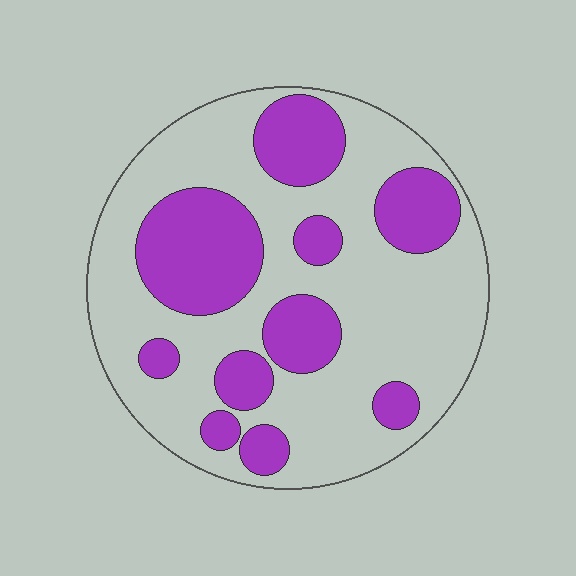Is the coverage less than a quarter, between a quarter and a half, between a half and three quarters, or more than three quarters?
Between a quarter and a half.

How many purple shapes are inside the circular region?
10.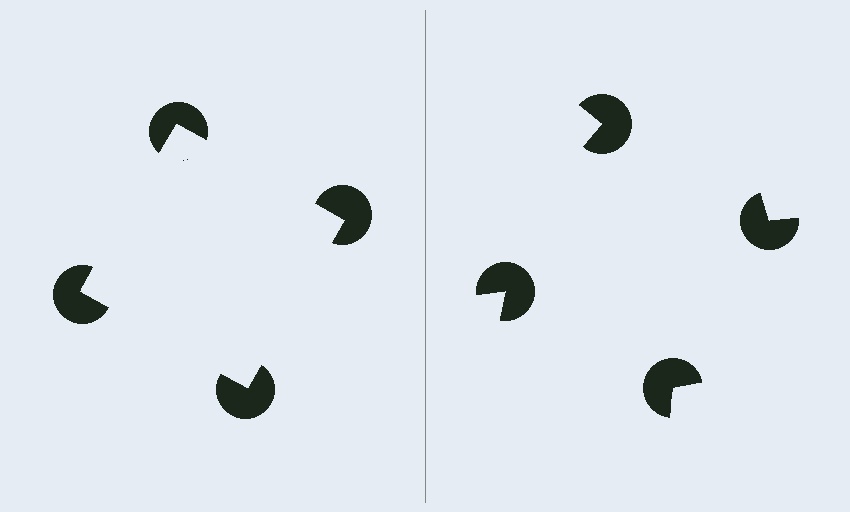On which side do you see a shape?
An illusory square appears on the left side. On the right side the wedge cuts are rotated, so no coherent shape forms.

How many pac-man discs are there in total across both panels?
8 — 4 on each side.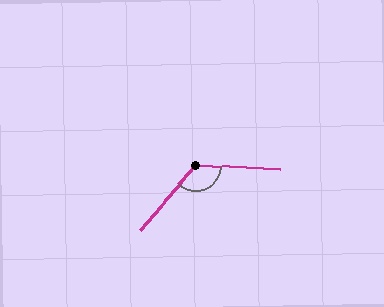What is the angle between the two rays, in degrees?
Approximately 127 degrees.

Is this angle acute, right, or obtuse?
It is obtuse.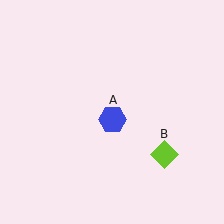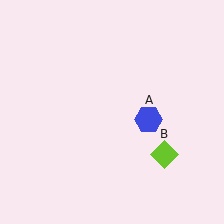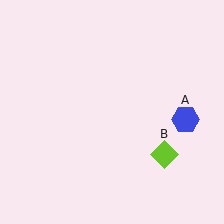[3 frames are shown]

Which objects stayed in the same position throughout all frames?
Lime diamond (object B) remained stationary.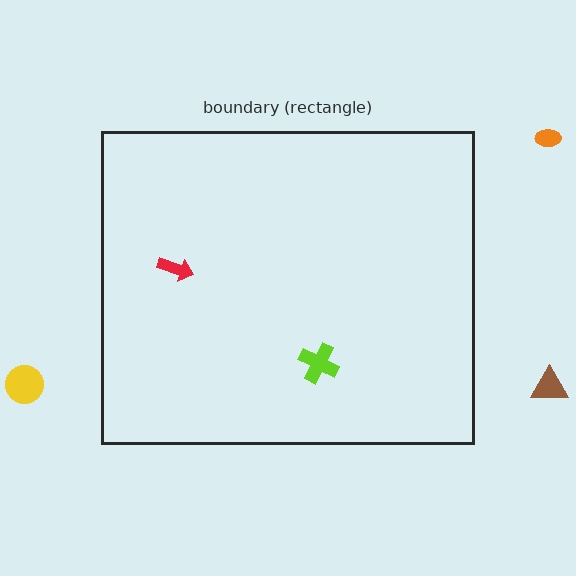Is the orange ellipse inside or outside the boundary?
Outside.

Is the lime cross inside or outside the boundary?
Inside.